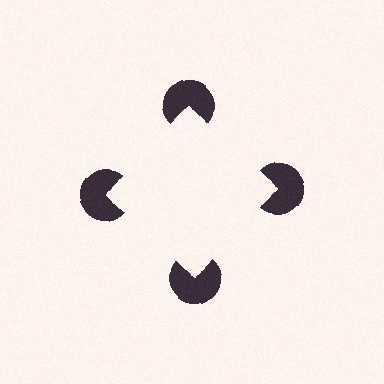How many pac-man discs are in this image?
There are 4 — one at each vertex of the illusory square.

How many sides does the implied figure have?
4 sides.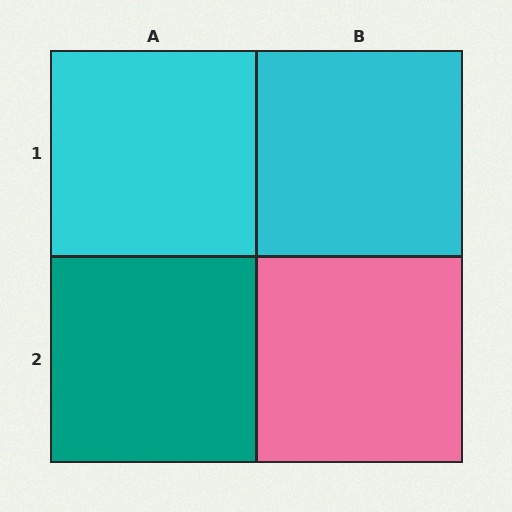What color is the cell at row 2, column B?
Pink.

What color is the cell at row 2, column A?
Teal.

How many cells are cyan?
2 cells are cyan.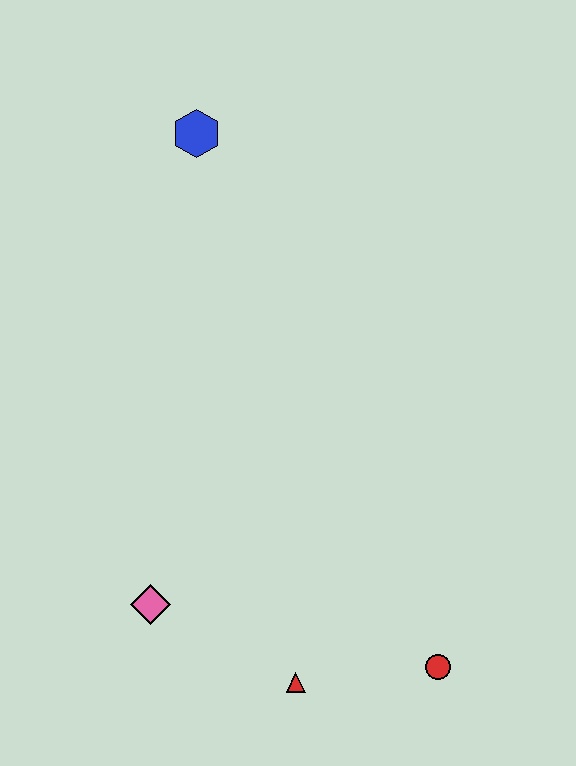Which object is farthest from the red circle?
The blue hexagon is farthest from the red circle.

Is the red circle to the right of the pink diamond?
Yes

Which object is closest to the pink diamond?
The red triangle is closest to the pink diamond.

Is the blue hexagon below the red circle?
No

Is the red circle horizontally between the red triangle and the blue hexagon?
No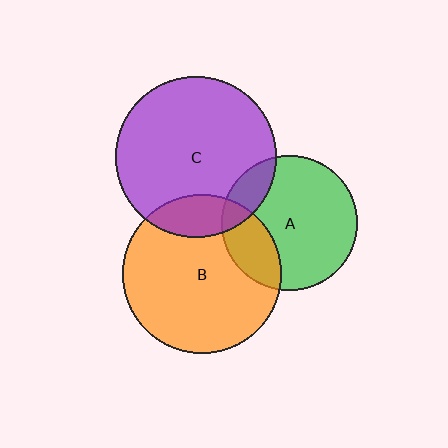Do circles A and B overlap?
Yes.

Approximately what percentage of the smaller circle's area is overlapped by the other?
Approximately 25%.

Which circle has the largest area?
Circle C (purple).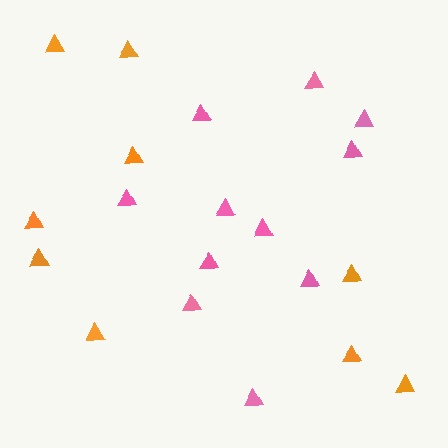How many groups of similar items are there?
There are 2 groups: one group of pink triangles (11) and one group of orange triangles (9).